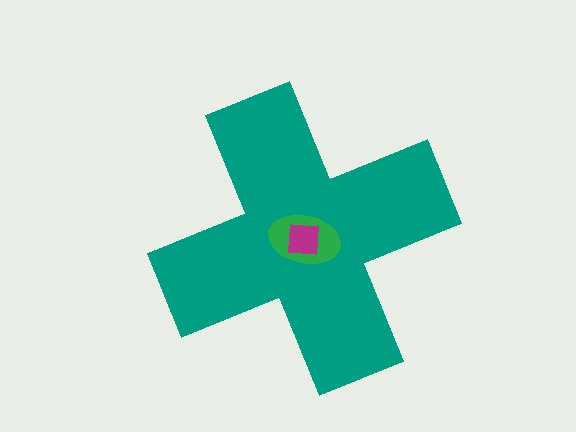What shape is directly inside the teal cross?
The green ellipse.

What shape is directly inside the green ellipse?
The magenta square.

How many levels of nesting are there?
3.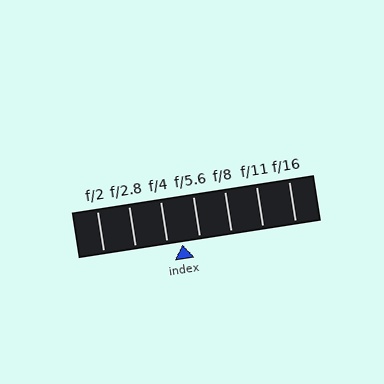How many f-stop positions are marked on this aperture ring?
There are 7 f-stop positions marked.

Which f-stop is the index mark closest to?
The index mark is closest to f/4.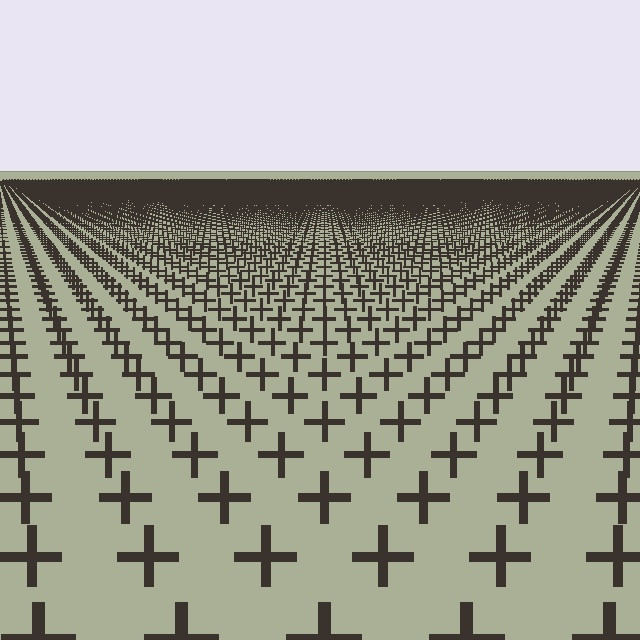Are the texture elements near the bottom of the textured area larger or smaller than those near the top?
Larger. Near the bottom, elements are closer to the viewer and appear at a bigger on-screen size.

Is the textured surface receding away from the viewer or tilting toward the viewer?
The surface is receding away from the viewer. Texture elements get smaller and denser toward the top.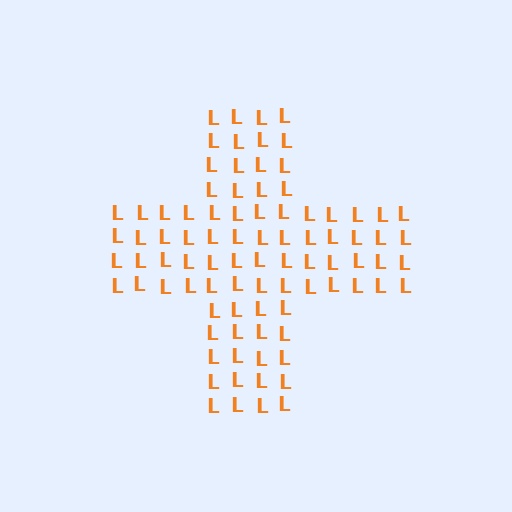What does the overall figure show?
The overall figure shows a cross.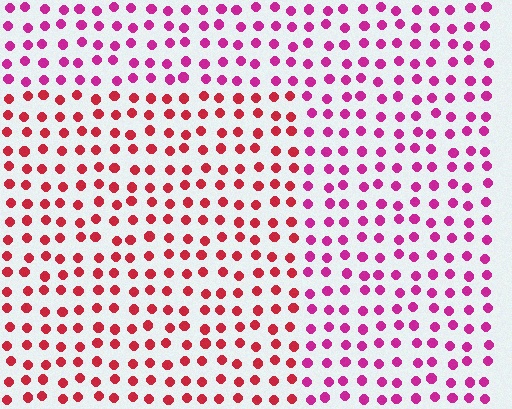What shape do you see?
I see a rectangle.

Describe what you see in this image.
The image is filled with small magenta elements in a uniform arrangement. A rectangle-shaped region is visible where the elements are tinted to a slightly different hue, forming a subtle color boundary.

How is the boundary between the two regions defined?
The boundary is defined purely by a slight shift in hue (about 34 degrees). Spacing, size, and orientation are identical on both sides.